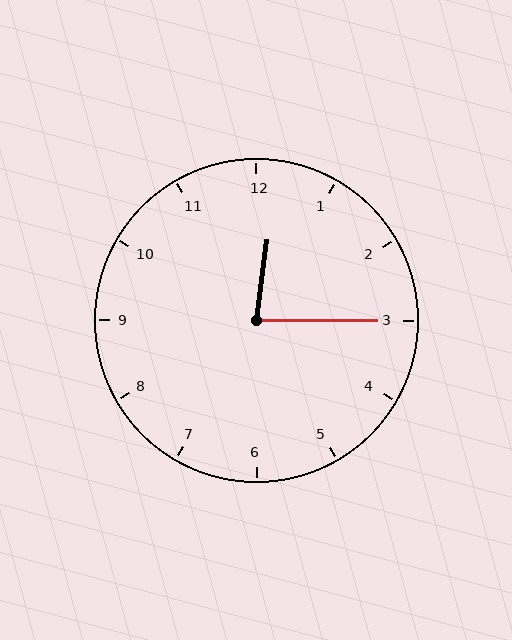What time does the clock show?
12:15.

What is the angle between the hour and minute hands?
Approximately 82 degrees.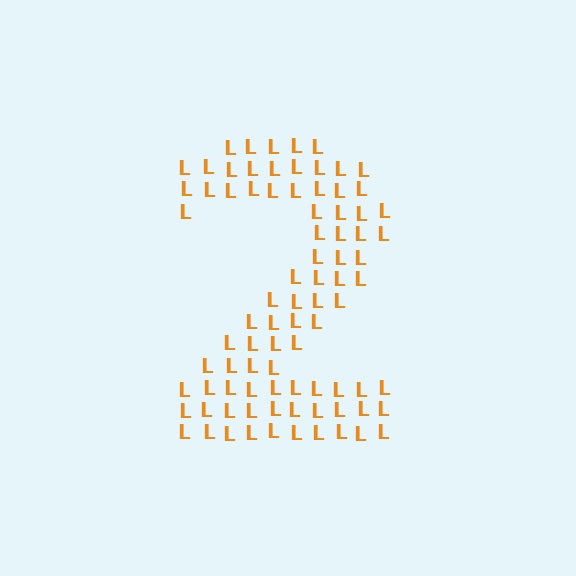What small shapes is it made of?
It is made of small letter L's.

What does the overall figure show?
The overall figure shows the digit 2.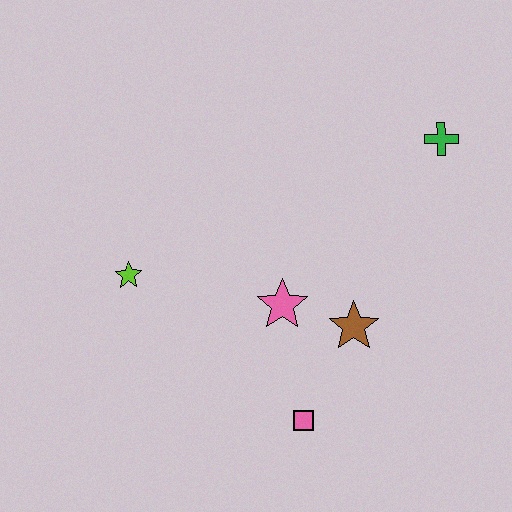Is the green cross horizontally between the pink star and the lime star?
No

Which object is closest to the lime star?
The pink star is closest to the lime star.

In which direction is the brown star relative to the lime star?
The brown star is to the right of the lime star.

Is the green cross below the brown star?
No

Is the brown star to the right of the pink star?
Yes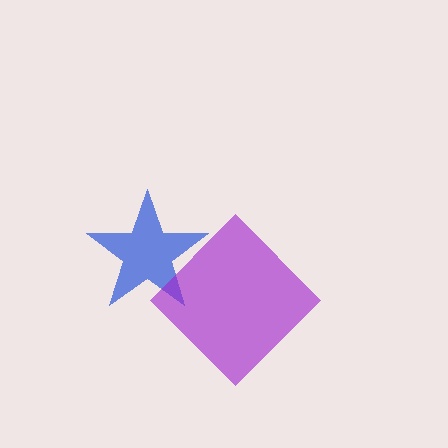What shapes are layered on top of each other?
The layered shapes are: a blue star, a purple diamond.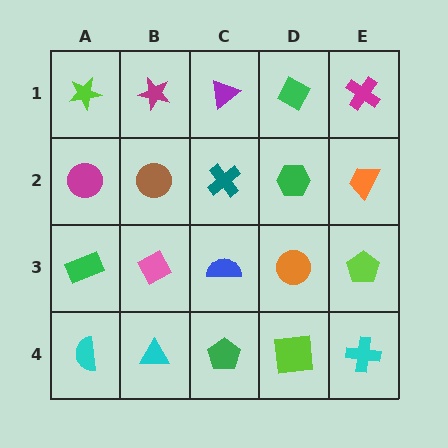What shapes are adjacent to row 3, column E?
An orange trapezoid (row 2, column E), a cyan cross (row 4, column E), an orange circle (row 3, column D).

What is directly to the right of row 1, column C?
A green diamond.